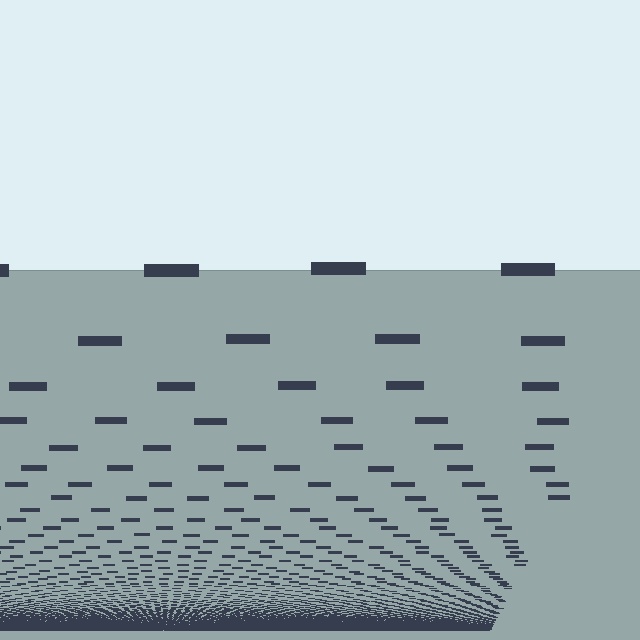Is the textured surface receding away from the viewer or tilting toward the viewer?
The surface appears to tilt toward the viewer. Texture elements get larger and sparser toward the top.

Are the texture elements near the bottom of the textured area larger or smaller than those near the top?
Smaller. The gradient is inverted — elements near the bottom are smaller and denser.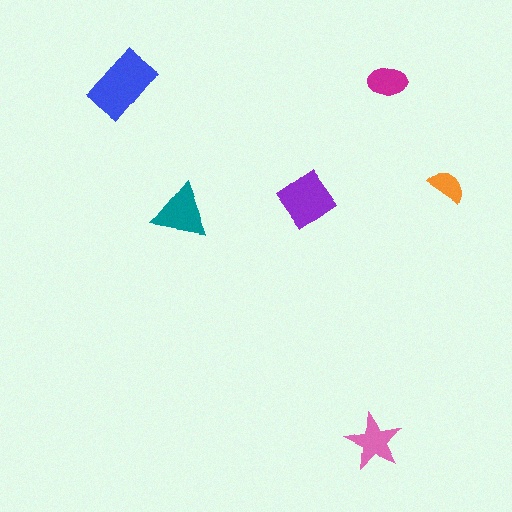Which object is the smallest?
The orange semicircle.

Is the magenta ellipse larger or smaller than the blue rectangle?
Smaller.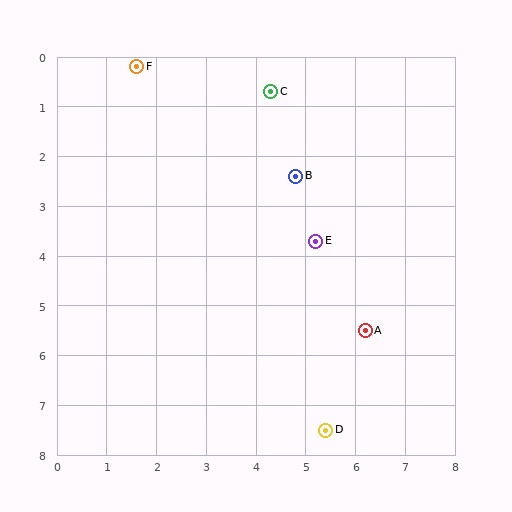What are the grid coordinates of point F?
Point F is at approximately (1.6, 0.2).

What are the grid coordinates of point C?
Point C is at approximately (4.3, 0.7).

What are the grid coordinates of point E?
Point E is at approximately (5.2, 3.7).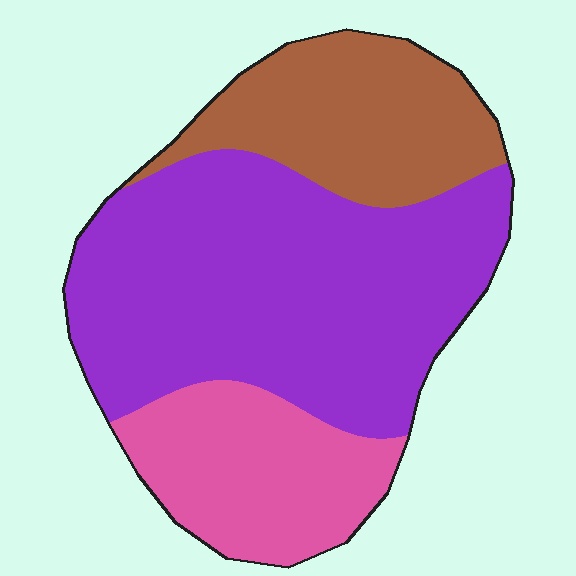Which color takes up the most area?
Purple, at roughly 55%.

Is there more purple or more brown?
Purple.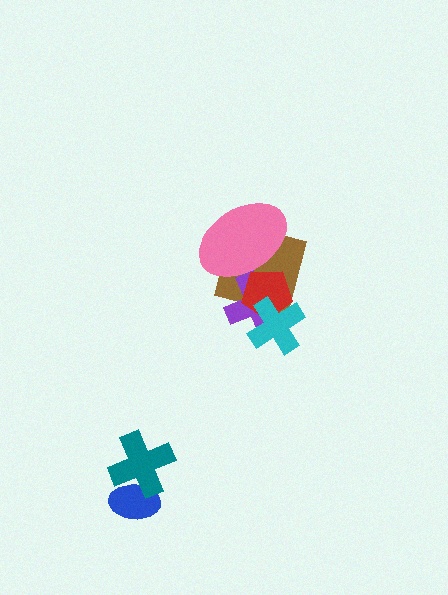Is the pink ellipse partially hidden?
Yes, it is partially covered by another shape.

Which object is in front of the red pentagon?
The cyan cross is in front of the red pentagon.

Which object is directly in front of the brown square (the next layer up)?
The pink ellipse is directly in front of the brown square.